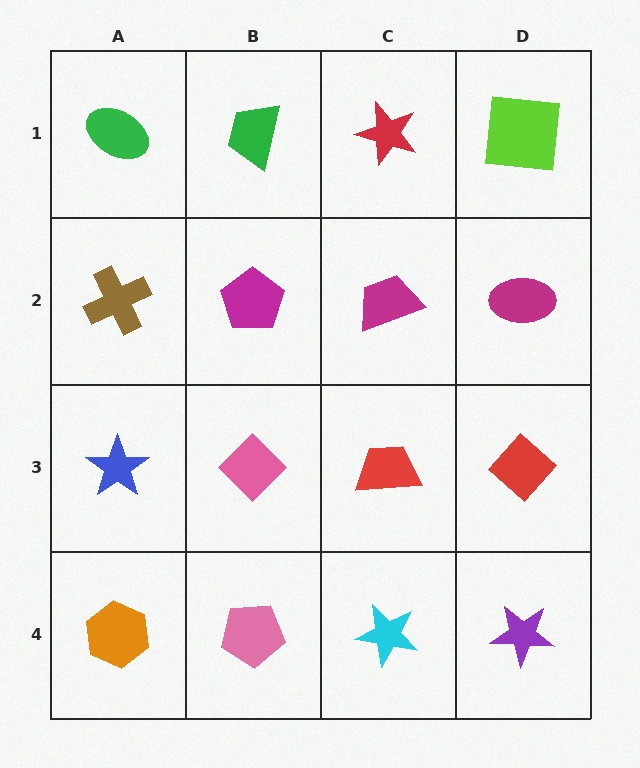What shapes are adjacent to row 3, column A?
A brown cross (row 2, column A), an orange hexagon (row 4, column A), a pink diamond (row 3, column B).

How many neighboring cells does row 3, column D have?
3.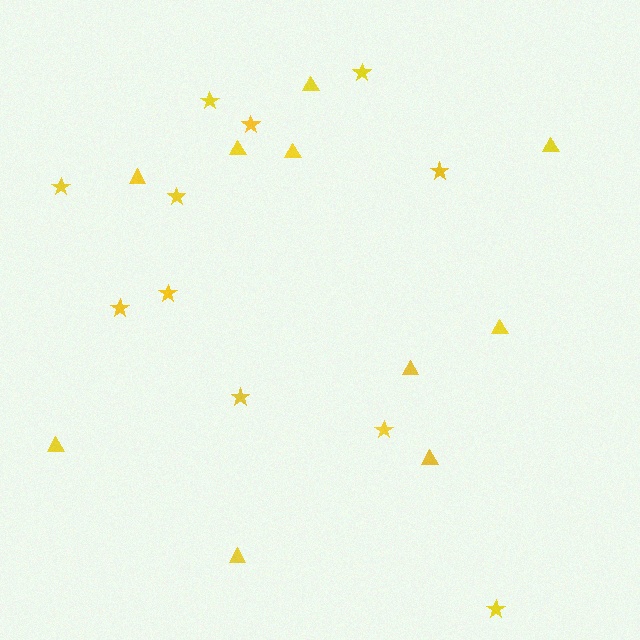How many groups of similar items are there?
There are 2 groups: one group of stars (11) and one group of triangles (10).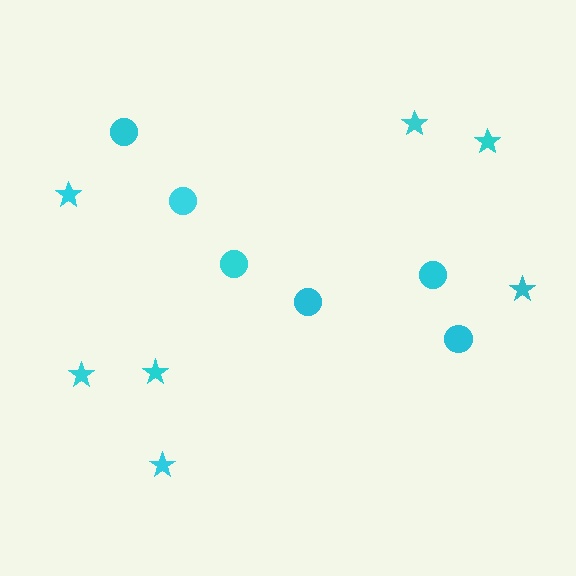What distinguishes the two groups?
There are 2 groups: one group of circles (6) and one group of stars (7).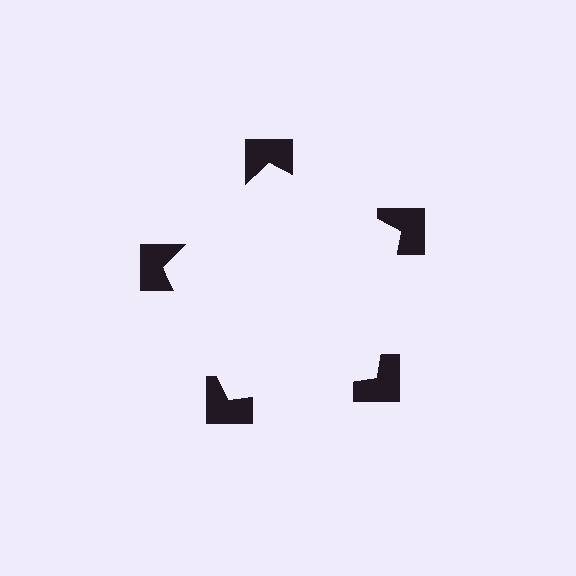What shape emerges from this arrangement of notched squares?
An illusory pentagon — its edges are inferred from the aligned wedge cuts in the notched squares, not physically drawn.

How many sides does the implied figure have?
5 sides.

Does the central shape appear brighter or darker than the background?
It typically appears slightly brighter than the background, even though no actual brightness change is drawn.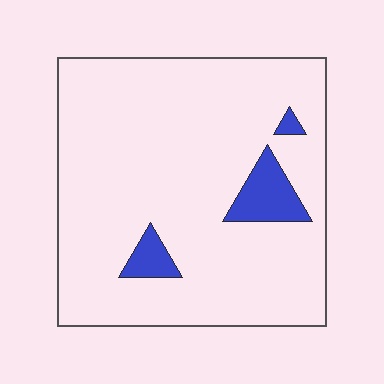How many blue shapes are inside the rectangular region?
3.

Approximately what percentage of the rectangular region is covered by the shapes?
Approximately 10%.